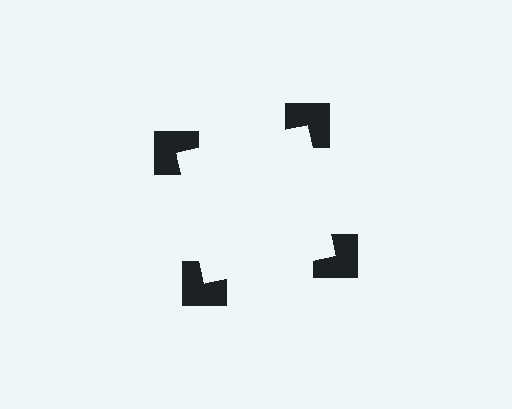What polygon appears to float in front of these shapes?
An illusory square — its edges are inferred from the aligned wedge cuts in the notched squares, not physically drawn.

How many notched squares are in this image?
There are 4 — one at each vertex of the illusory square.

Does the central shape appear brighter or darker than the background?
It typically appears slightly brighter than the background, even though no actual brightness change is drawn.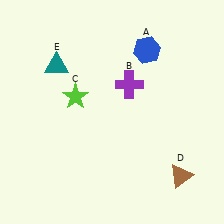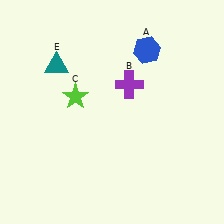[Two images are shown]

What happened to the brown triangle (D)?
The brown triangle (D) was removed in Image 2. It was in the bottom-right area of Image 1.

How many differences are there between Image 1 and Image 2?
There is 1 difference between the two images.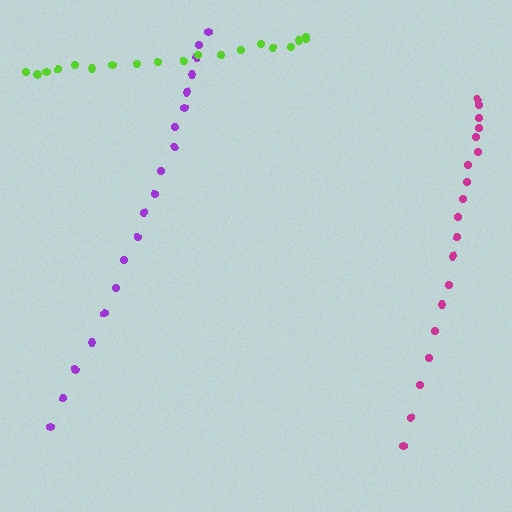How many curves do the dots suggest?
There are 3 distinct paths.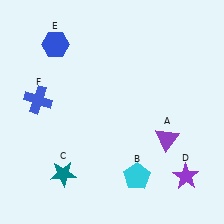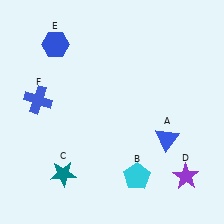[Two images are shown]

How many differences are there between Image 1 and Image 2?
There is 1 difference between the two images.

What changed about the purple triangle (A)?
In Image 1, A is purple. In Image 2, it changed to blue.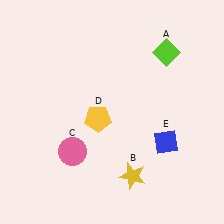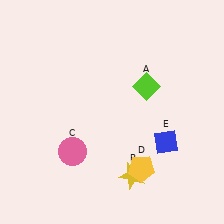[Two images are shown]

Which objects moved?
The objects that moved are: the lime diamond (A), the yellow pentagon (D).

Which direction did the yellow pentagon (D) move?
The yellow pentagon (D) moved down.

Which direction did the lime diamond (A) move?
The lime diamond (A) moved down.